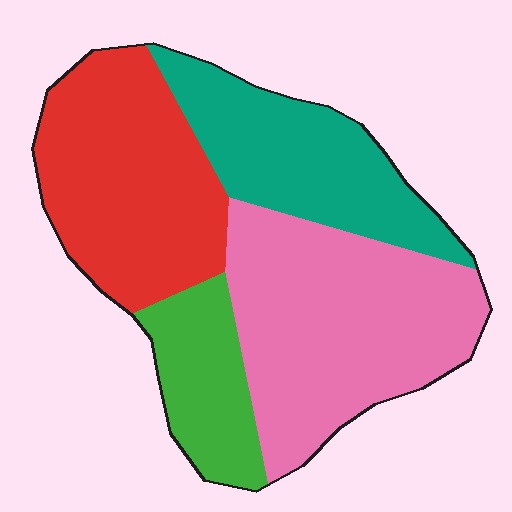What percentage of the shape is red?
Red covers roughly 30% of the shape.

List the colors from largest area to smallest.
From largest to smallest: pink, red, teal, green.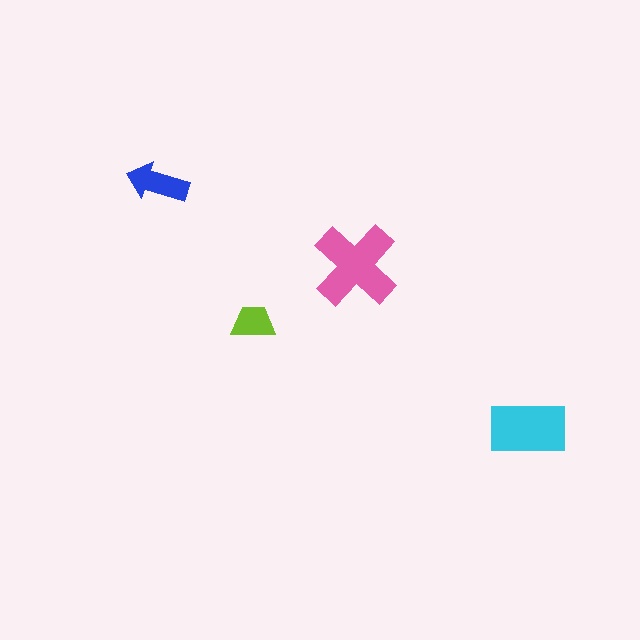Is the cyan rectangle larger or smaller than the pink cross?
Smaller.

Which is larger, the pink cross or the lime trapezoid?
The pink cross.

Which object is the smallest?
The lime trapezoid.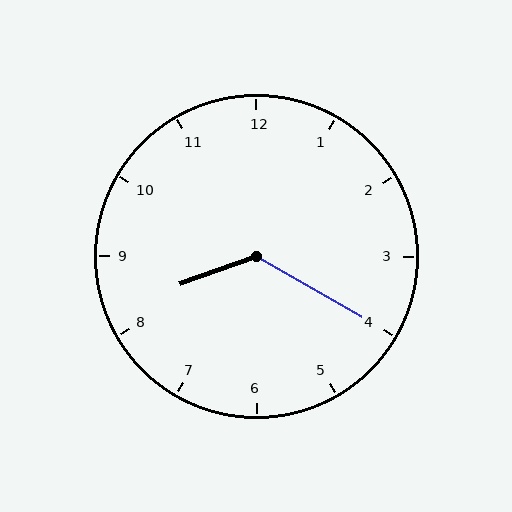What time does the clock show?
8:20.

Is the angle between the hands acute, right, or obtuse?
It is obtuse.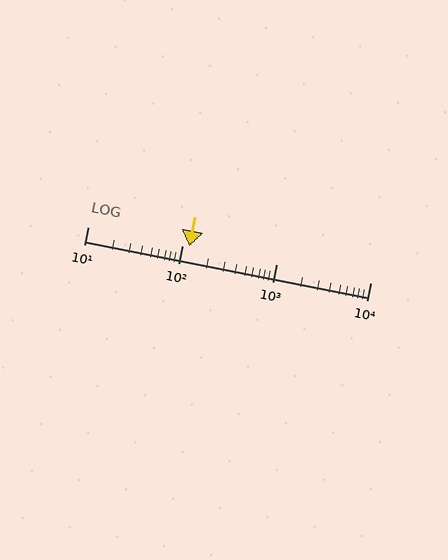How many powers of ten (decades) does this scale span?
The scale spans 3 decades, from 10 to 10000.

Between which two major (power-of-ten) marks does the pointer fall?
The pointer is between 100 and 1000.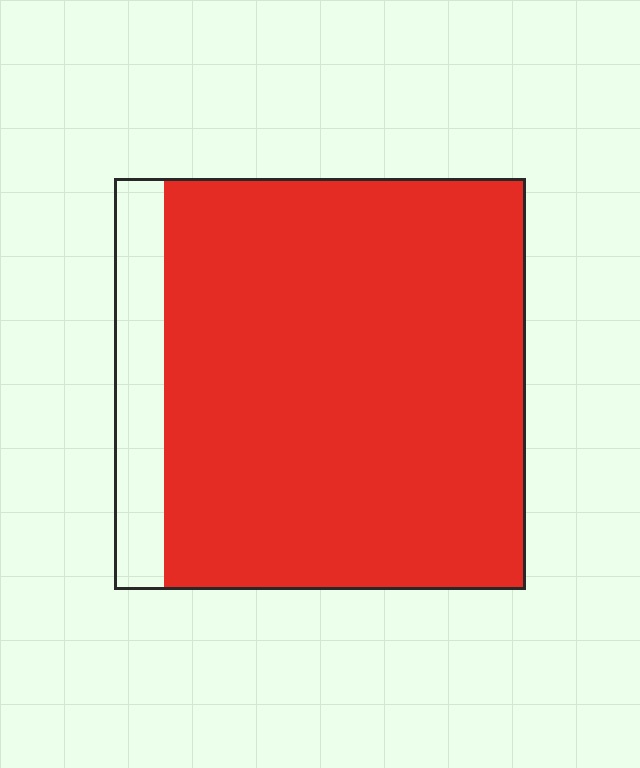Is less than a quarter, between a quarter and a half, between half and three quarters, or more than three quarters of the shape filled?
More than three quarters.